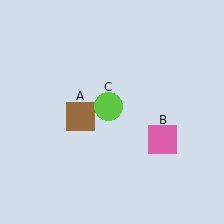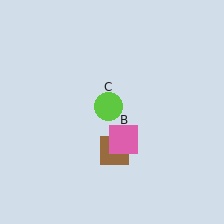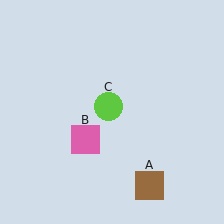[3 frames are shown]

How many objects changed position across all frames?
2 objects changed position: brown square (object A), pink square (object B).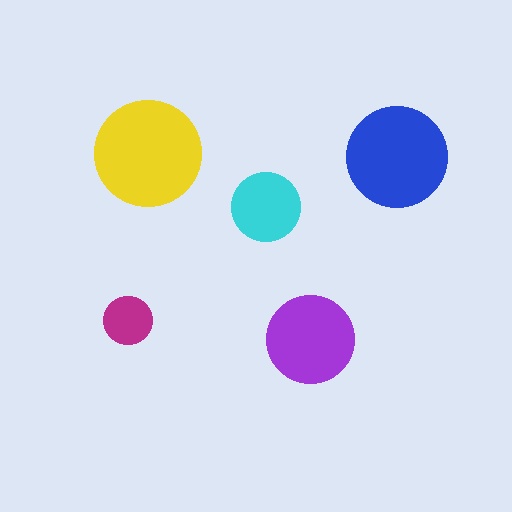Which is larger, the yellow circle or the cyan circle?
The yellow one.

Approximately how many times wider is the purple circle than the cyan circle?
About 1.5 times wider.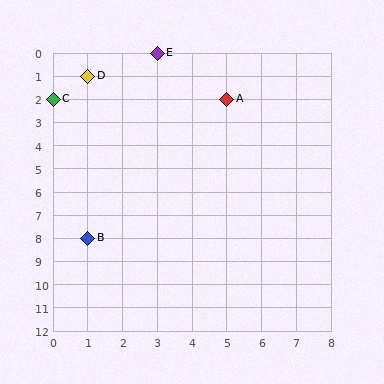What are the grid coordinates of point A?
Point A is at grid coordinates (5, 2).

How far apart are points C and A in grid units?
Points C and A are 5 columns apart.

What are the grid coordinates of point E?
Point E is at grid coordinates (3, 0).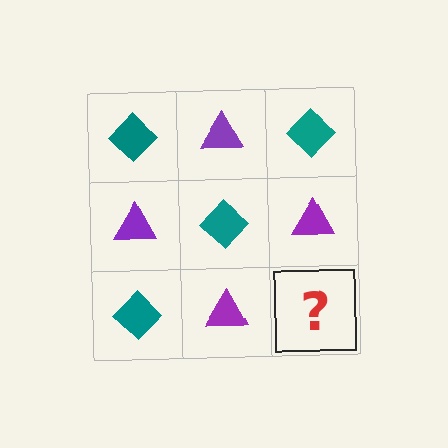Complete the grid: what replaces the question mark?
The question mark should be replaced with a teal diamond.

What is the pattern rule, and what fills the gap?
The rule is that it alternates teal diamond and purple triangle in a checkerboard pattern. The gap should be filled with a teal diamond.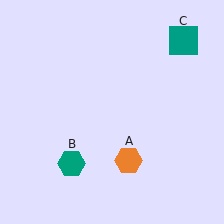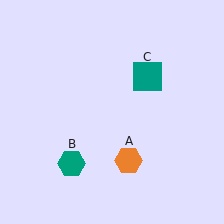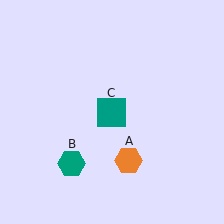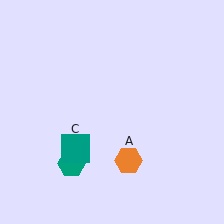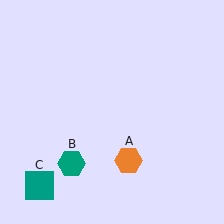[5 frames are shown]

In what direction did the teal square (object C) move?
The teal square (object C) moved down and to the left.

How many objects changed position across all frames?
1 object changed position: teal square (object C).